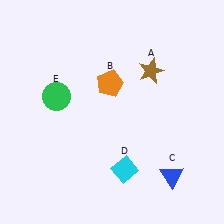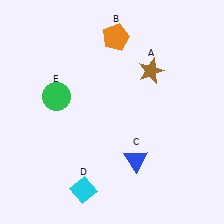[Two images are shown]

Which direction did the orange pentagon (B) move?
The orange pentagon (B) moved up.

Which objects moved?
The objects that moved are: the orange pentagon (B), the blue triangle (C), the cyan diamond (D).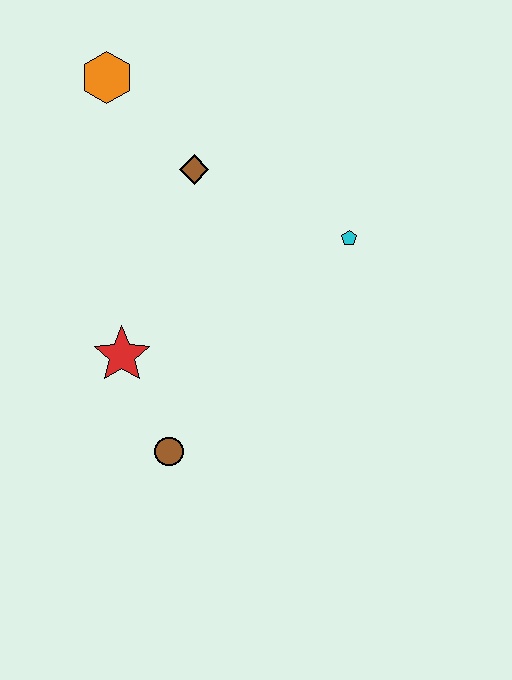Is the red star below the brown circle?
No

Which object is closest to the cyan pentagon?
The brown diamond is closest to the cyan pentagon.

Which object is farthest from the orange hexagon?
The brown circle is farthest from the orange hexagon.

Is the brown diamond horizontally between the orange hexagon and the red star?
No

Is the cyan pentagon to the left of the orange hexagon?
No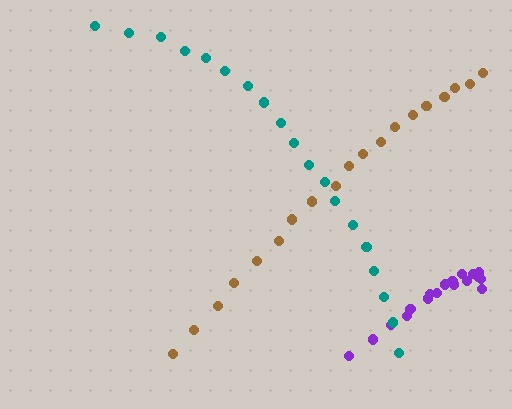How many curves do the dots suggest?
There are 3 distinct paths.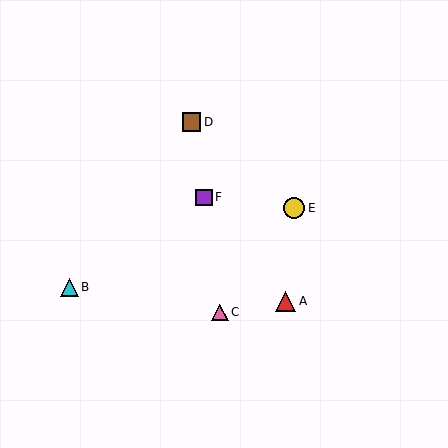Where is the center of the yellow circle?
The center of the yellow circle is at (294, 208).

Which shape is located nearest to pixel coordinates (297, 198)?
The yellow circle (labeled E) at (294, 208) is nearest to that location.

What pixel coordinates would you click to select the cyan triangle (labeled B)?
Click at (69, 287) to select the cyan triangle B.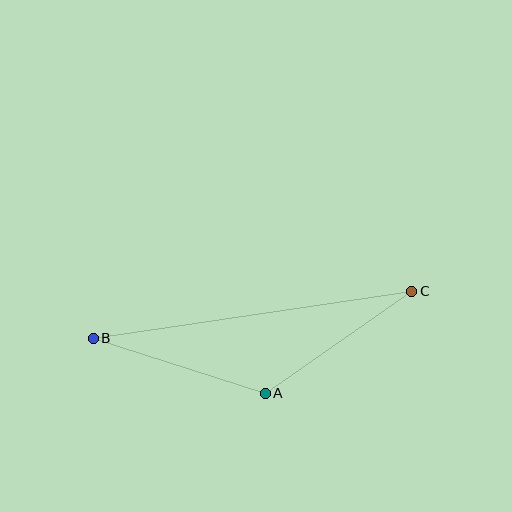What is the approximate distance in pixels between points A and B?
The distance between A and B is approximately 181 pixels.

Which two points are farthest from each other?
Points B and C are farthest from each other.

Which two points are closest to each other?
Points A and C are closest to each other.